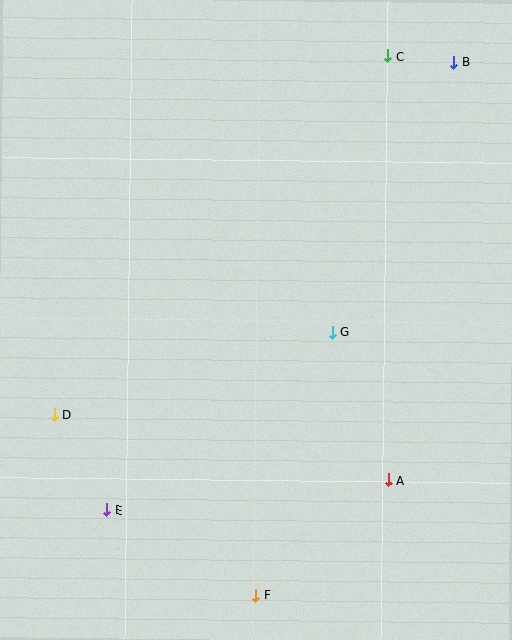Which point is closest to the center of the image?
Point G at (332, 332) is closest to the center.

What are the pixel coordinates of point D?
Point D is at (54, 414).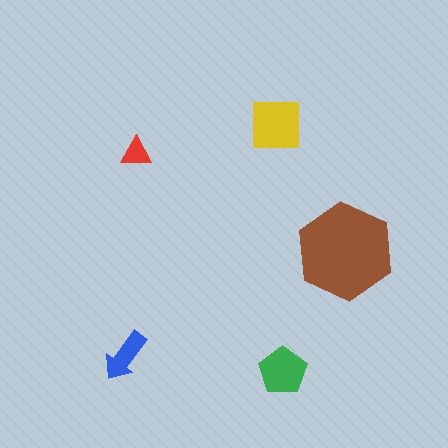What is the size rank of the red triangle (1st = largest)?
5th.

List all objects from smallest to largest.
The red triangle, the blue arrow, the green pentagon, the yellow square, the brown hexagon.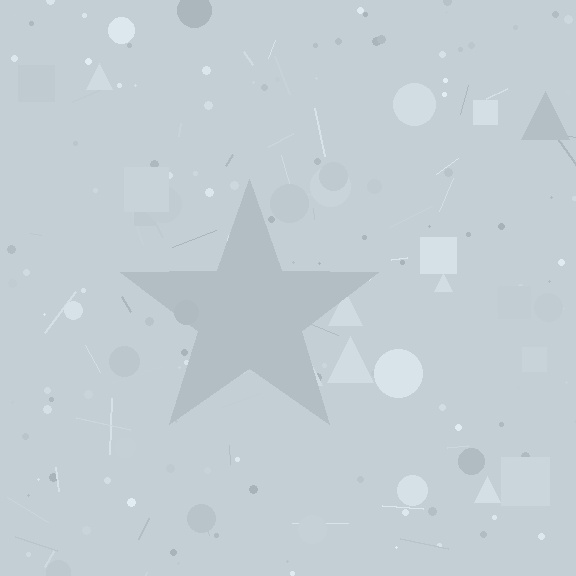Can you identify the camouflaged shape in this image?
The camouflaged shape is a star.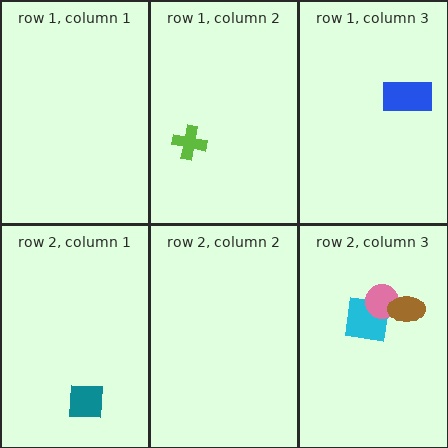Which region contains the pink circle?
The row 2, column 3 region.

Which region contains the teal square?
The row 2, column 1 region.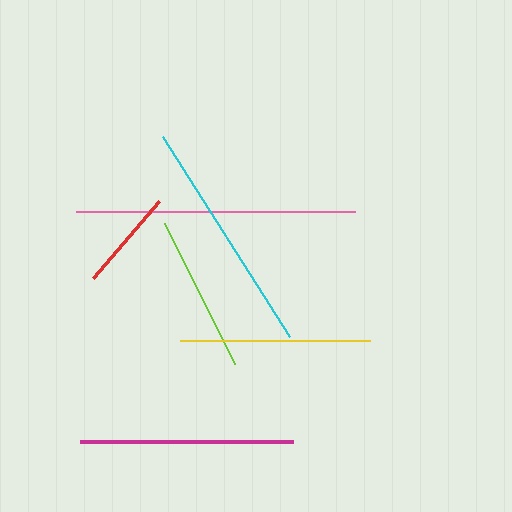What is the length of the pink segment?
The pink segment is approximately 278 pixels long.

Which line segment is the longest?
The pink line is the longest at approximately 278 pixels.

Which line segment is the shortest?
The red line is the shortest at approximately 101 pixels.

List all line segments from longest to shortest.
From longest to shortest: pink, cyan, magenta, yellow, lime, red.